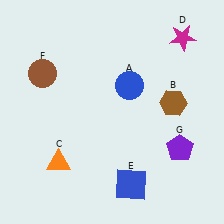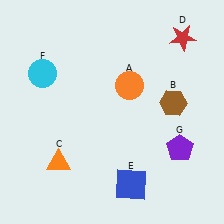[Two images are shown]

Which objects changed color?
A changed from blue to orange. D changed from magenta to red. F changed from brown to cyan.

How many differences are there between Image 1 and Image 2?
There are 3 differences between the two images.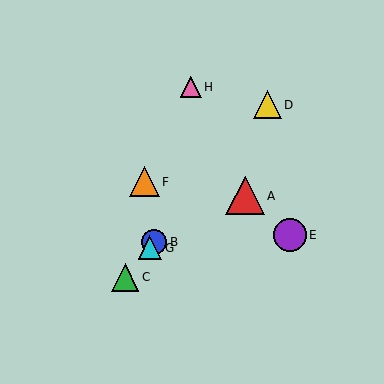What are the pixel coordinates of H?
Object H is at (191, 87).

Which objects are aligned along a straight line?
Objects B, C, D, G are aligned along a straight line.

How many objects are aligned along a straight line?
4 objects (B, C, D, G) are aligned along a straight line.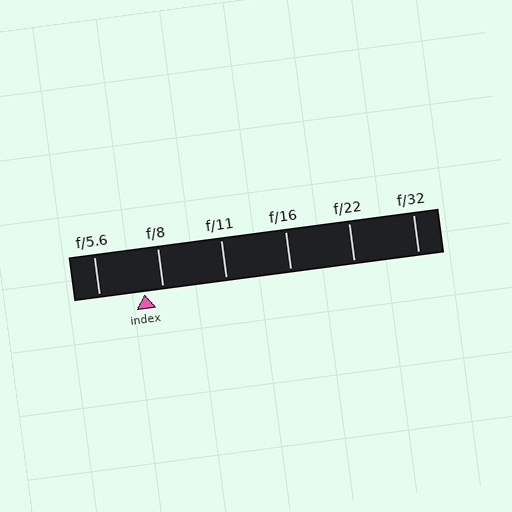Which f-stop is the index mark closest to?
The index mark is closest to f/8.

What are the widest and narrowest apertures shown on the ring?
The widest aperture shown is f/5.6 and the narrowest is f/32.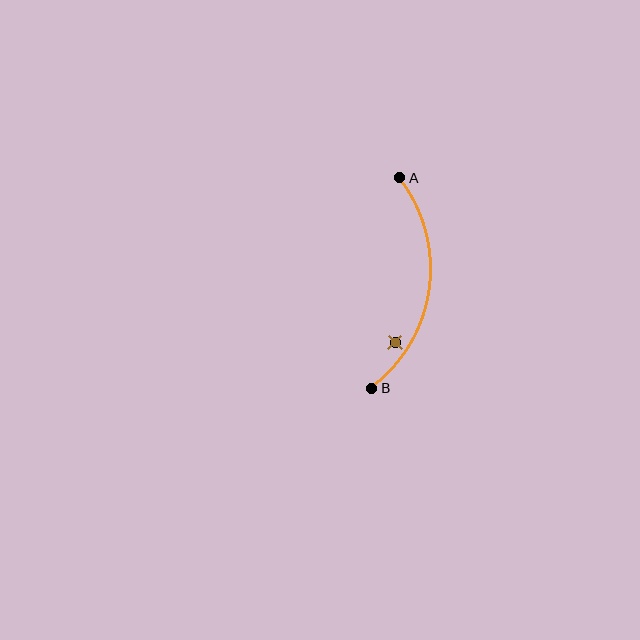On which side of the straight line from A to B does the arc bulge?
The arc bulges to the right of the straight line connecting A and B.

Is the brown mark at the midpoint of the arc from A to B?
No — the brown mark does not lie on the arc at all. It sits slightly inside the curve.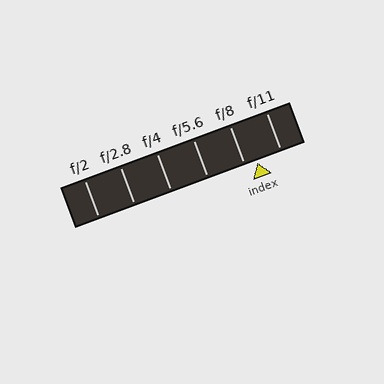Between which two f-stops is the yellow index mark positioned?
The index mark is between f/8 and f/11.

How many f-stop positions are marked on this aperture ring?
There are 6 f-stop positions marked.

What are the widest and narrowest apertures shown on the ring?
The widest aperture shown is f/2 and the narrowest is f/11.